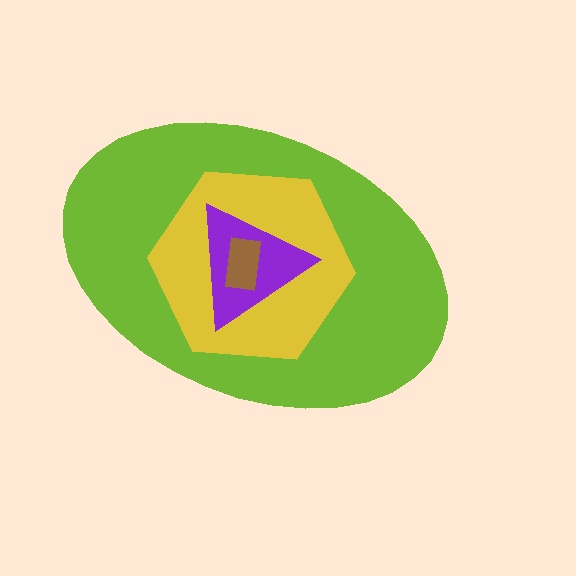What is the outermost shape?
The lime ellipse.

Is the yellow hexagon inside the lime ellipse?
Yes.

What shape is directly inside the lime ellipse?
The yellow hexagon.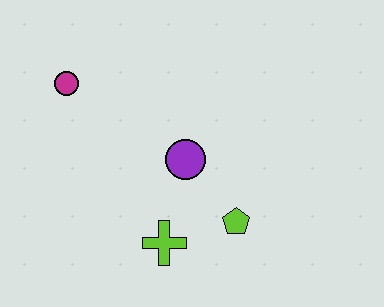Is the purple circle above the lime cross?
Yes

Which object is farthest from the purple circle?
The magenta circle is farthest from the purple circle.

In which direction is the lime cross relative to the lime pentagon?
The lime cross is to the left of the lime pentagon.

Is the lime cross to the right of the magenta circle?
Yes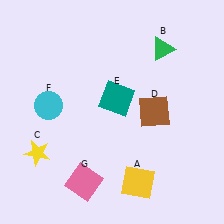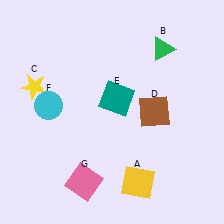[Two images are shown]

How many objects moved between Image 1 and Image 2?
1 object moved between the two images.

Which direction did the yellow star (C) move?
The yellow star (C) moved up.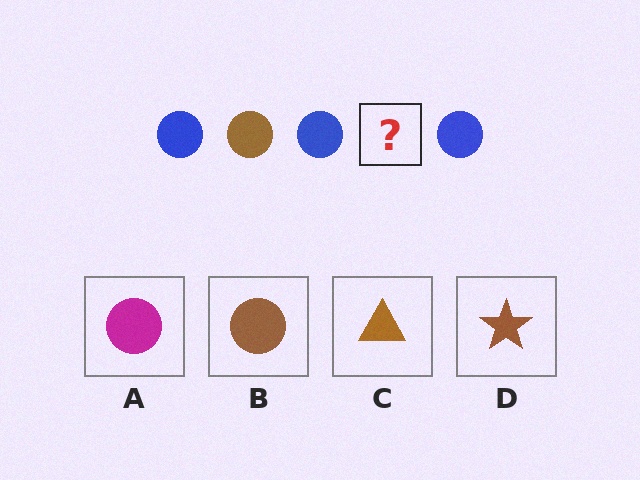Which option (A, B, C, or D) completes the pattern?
B.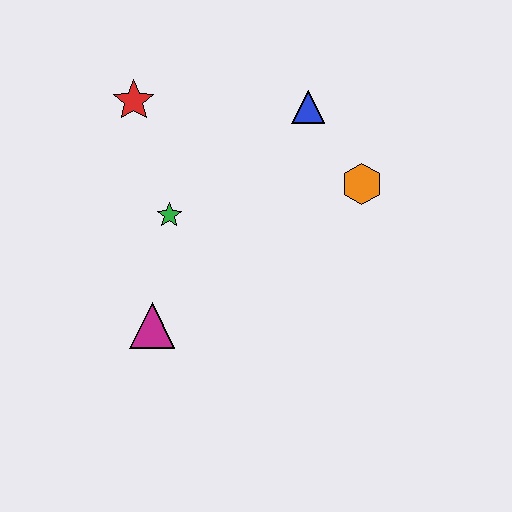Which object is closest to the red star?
The green star is closest to the red star.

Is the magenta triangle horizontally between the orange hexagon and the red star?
Yes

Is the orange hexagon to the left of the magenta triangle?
No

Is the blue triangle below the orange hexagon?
No